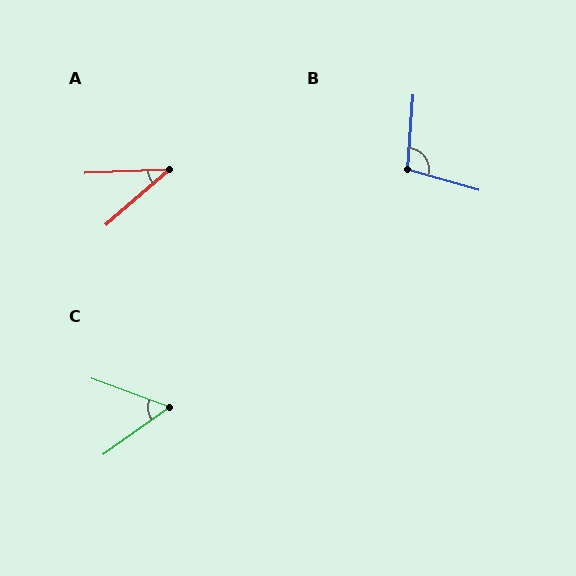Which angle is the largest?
B, at approximately 102 degrees.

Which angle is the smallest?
A, at approximately 39 degrees.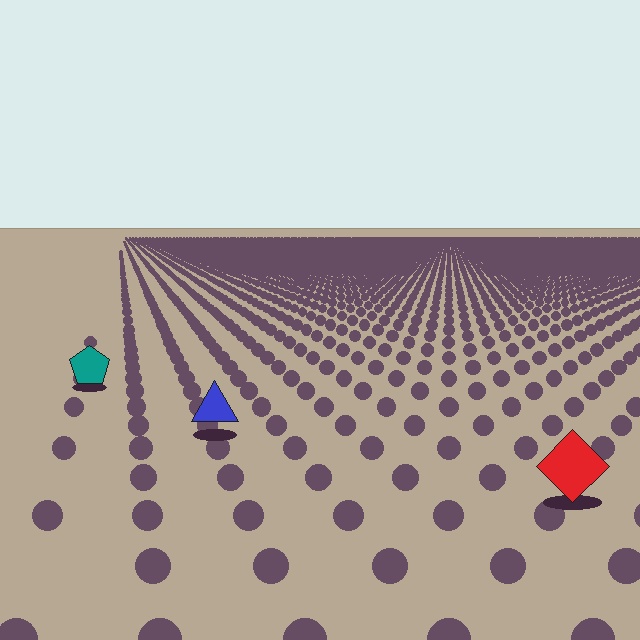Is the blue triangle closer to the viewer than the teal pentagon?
Yes. The blue triangle is closer — you can tell from the texture gradient: the ground texture is coarser near it.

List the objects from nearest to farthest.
From nearest to farthest: the red diamond, the blue triangle, the teal pentagon.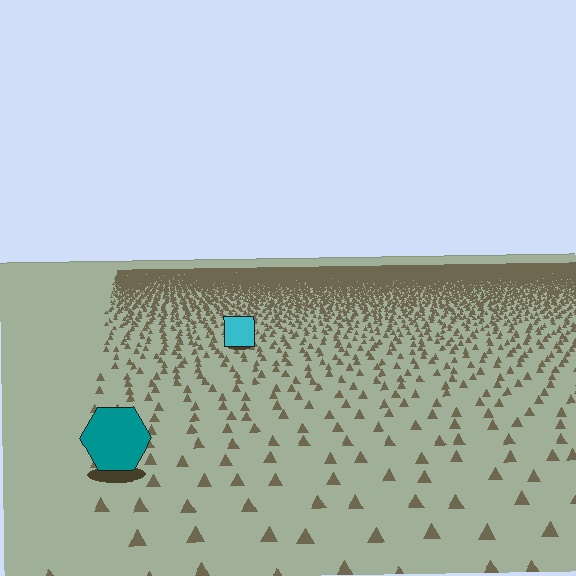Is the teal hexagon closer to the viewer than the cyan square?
Yes. The teal hexagon is closer — you can tell from the texture gradient: the ground texture is coarser near it.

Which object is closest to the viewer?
The teal hexagon is closest. The texture marks near it are larger and more spread out.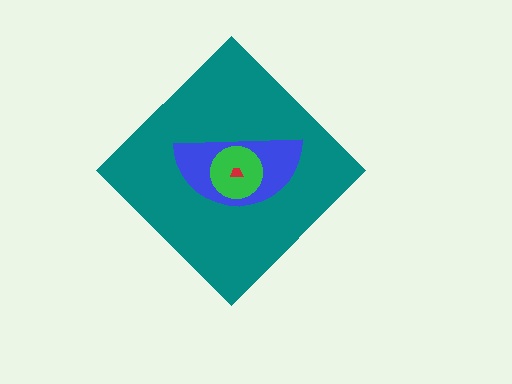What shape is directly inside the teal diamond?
The blue semicircle.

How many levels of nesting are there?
4.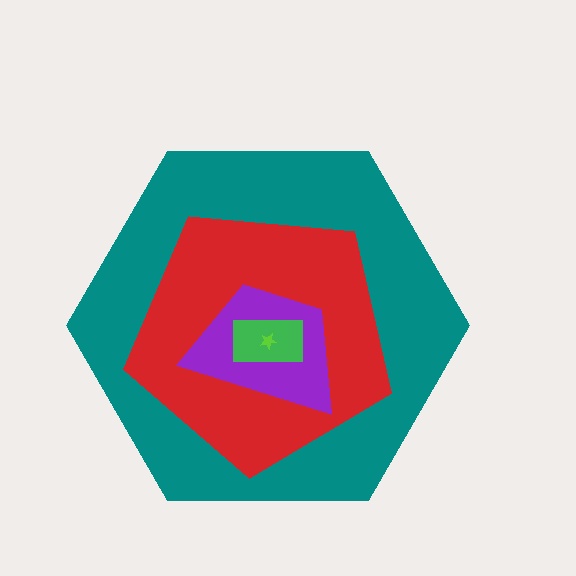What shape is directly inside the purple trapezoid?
The green rectangle.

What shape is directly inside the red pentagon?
The purple trapezoid.